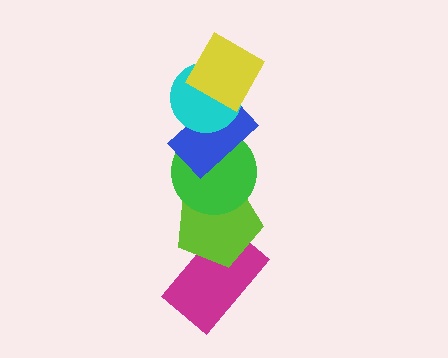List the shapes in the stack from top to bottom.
From top to bottom: the yellow square, the cyan circle, the blue rectangle, the green circle, the lime pentagon, the magenta rectangle.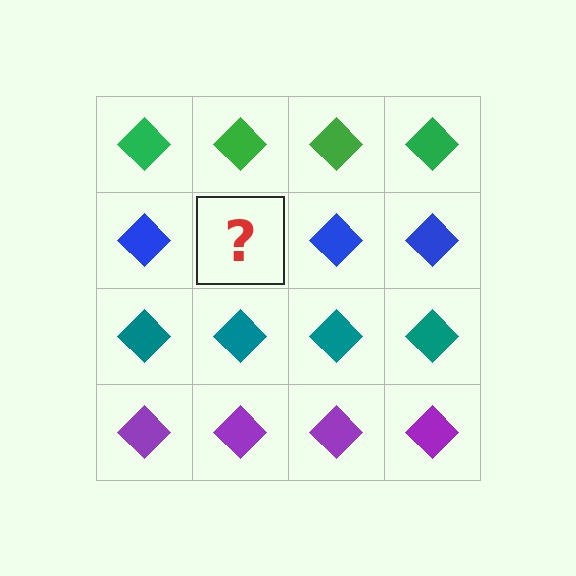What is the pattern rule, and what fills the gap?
The rule is that each row has a consistent color. The gap should be filled with a blue diamond.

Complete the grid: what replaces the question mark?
The question mark should be replaced with a blue diamond.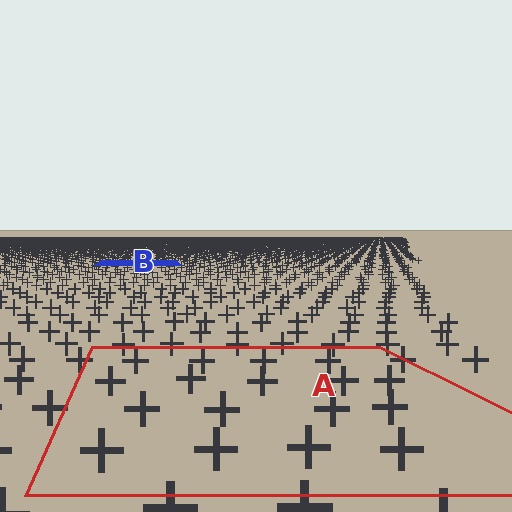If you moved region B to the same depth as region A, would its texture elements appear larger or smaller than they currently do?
They would appear larger. At a closer depth, the same texture elements are projected at a bigger on-screen size.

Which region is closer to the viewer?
Region A is closer. The texture elements there are larger and more spread out.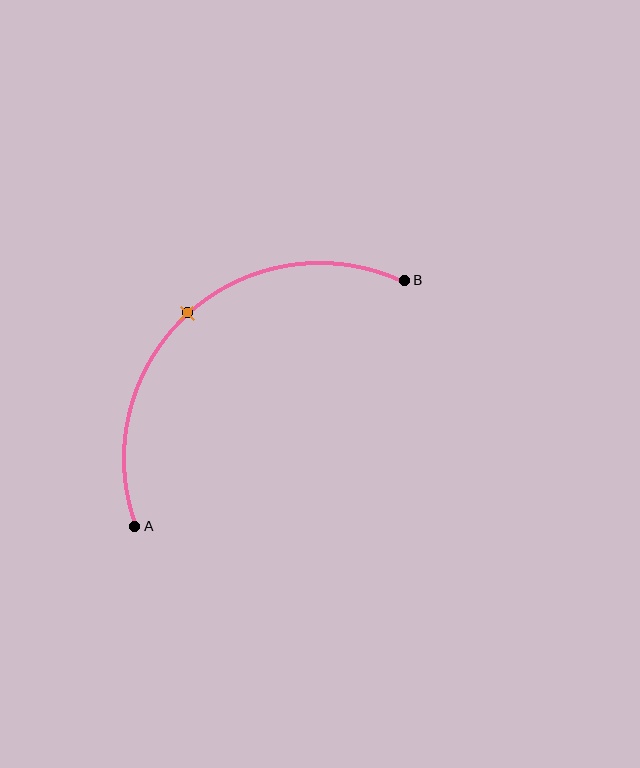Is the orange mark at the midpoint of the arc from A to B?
Yes. The orange mark lies on the arc at equal arc-length from both A and B — it is the arc midpoint.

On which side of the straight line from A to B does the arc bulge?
The arc bulges above and to the left of the straight line connecting A and B.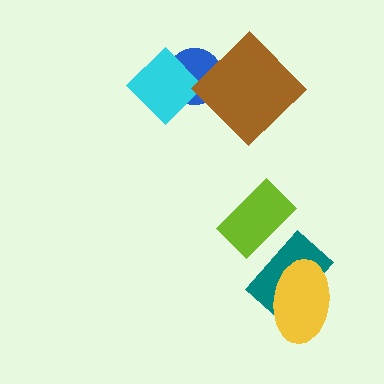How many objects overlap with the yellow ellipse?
1 object overlaps with the yellow ellipse.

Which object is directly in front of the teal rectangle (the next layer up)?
The lime rectangle is directly in front of the teal rectangle.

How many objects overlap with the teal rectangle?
2 objects overlap with the teal rectangle.